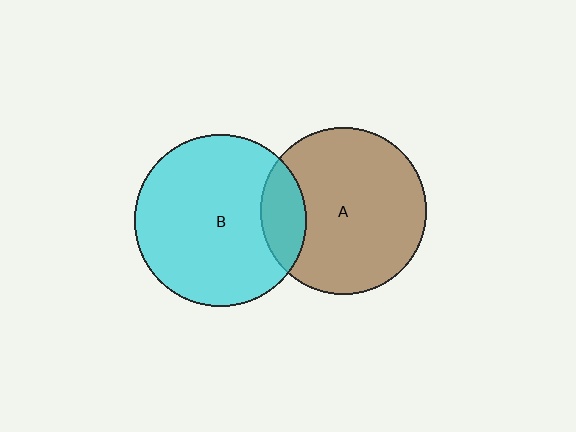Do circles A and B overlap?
Yes.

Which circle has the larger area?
Circle B (cyan).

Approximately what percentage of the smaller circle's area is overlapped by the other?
Approximately 15%.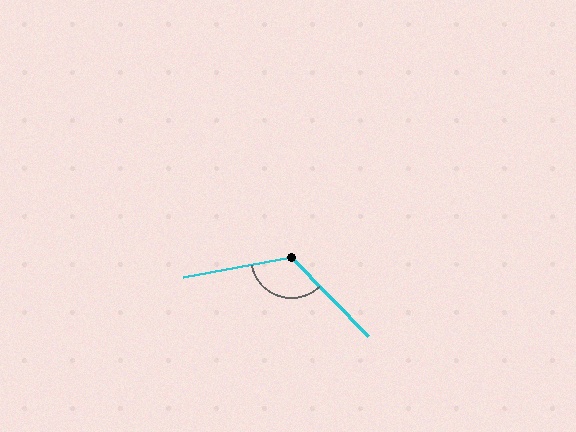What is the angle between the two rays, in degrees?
Approximately 123 degrees.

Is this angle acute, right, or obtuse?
It is obtuse.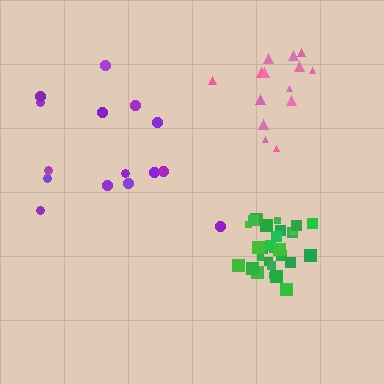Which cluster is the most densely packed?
Green.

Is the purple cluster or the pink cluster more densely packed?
Pink.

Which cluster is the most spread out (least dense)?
Purple.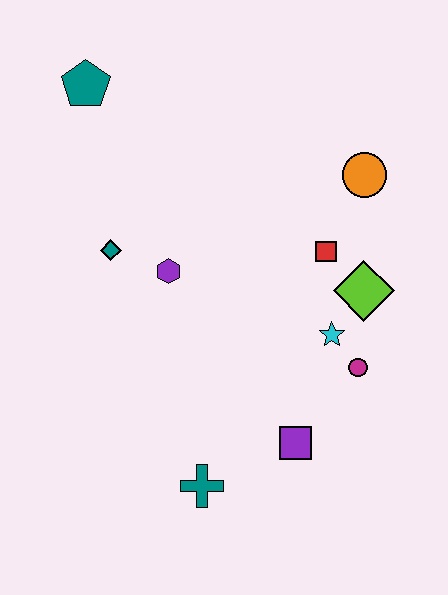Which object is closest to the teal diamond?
The purple hexagon is closest to the teal diamond.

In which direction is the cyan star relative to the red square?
The cyan star is below the red square.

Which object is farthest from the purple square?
The teal pentagon is farthest from the purple square.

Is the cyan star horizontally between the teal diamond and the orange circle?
Yes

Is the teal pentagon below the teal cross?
No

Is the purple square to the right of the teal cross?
Yes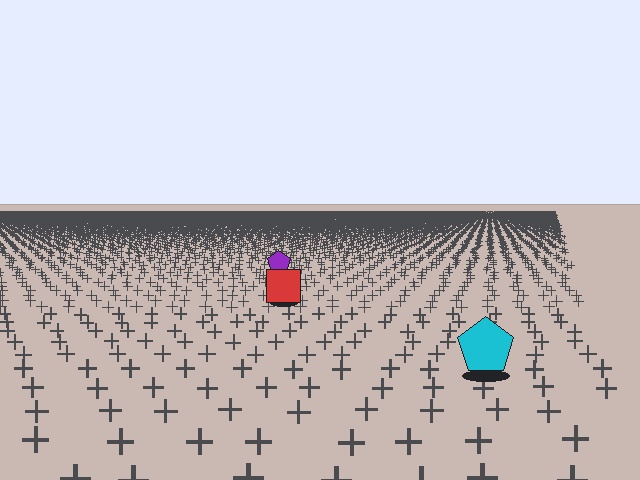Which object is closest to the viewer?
The cyan pentagon is closest. The texture marks near it are larger and more spread out.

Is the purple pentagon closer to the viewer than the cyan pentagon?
No. The cyan pentagon is closer — you can tell from the texture gradient: the ground texture is coarser near it.